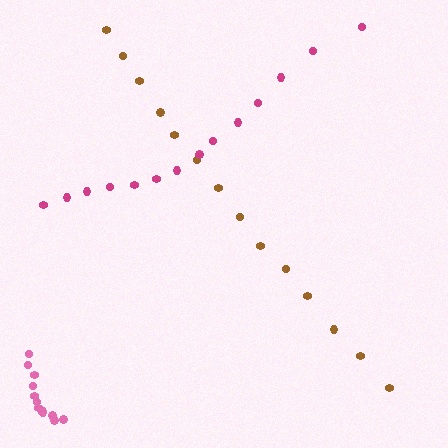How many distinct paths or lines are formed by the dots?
There are 3 distinct paths.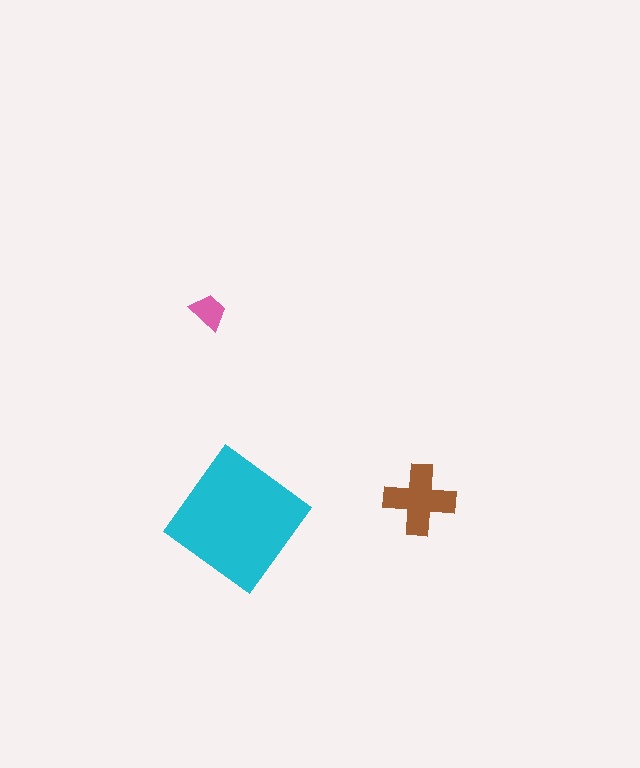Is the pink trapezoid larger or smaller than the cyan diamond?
Smaller.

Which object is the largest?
The cyan diamond.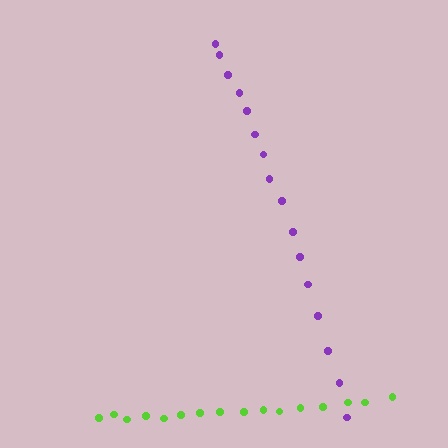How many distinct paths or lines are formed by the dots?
There are 2 distinct paths.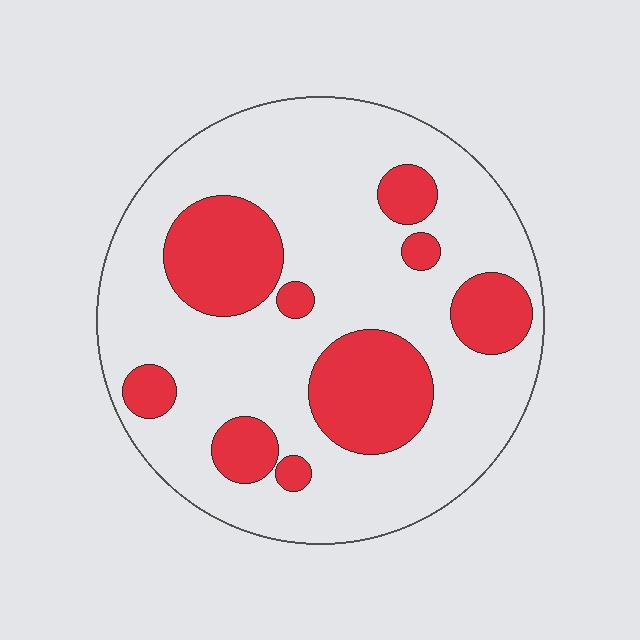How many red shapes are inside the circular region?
9.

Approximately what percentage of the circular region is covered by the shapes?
Approximately 25%.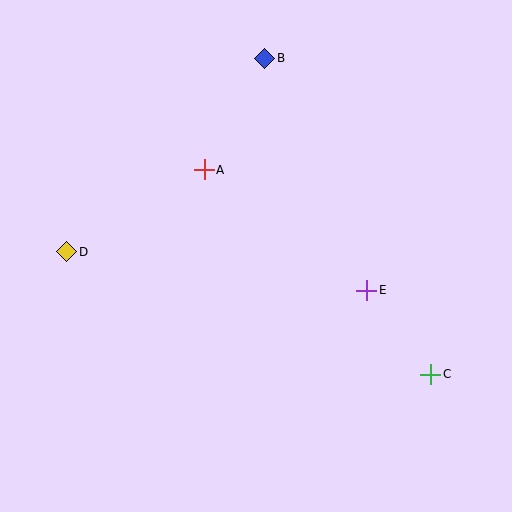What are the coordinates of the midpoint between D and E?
The midpoint between D and E is at (217, 271).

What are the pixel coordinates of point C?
Point C is at (431, 374).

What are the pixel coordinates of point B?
Point B is at (265, 58).